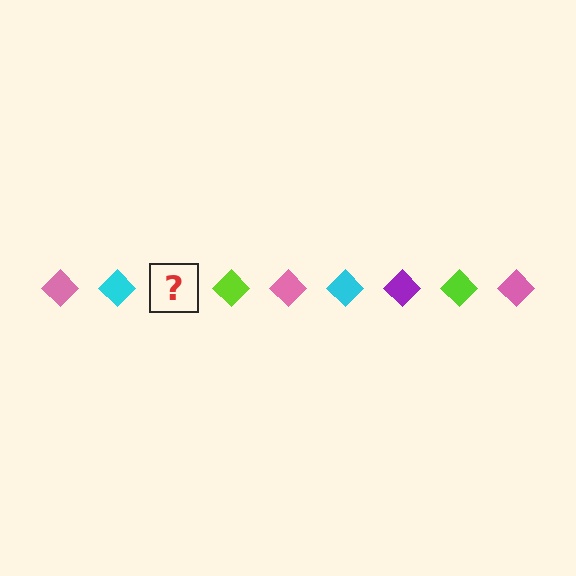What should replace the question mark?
The question mark should be replaced with a purple diamond.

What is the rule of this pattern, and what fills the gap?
The rule is that the pattern cycles through pink, cyan, purple, lime diamonds. The gap should be filled with a purple diamond.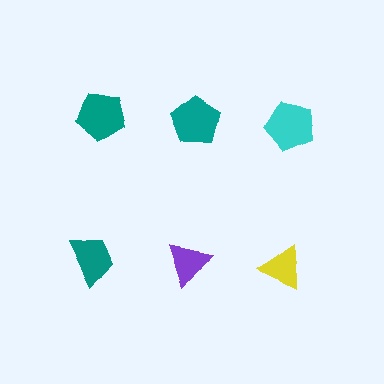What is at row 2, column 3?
A yellow triangle.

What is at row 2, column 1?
A teal trapezoid.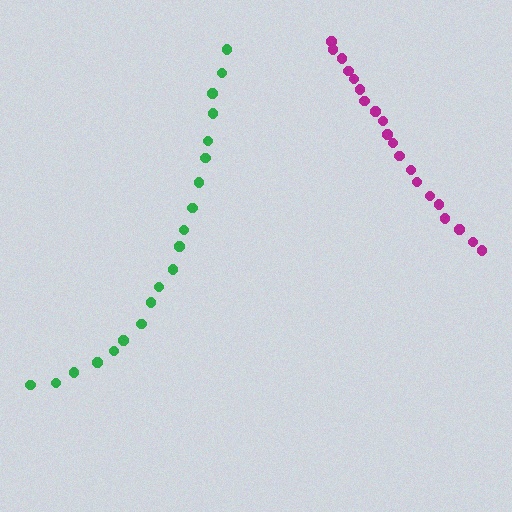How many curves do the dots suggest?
There are 2 distinct paths.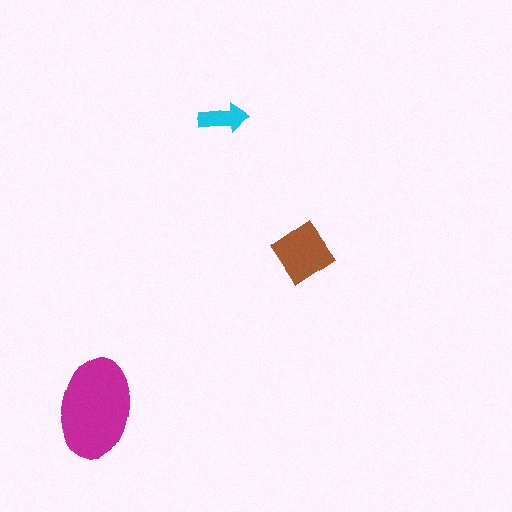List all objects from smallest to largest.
The cyan arrow, the brown diamond, the magenta ellipse.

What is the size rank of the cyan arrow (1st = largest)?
3rd.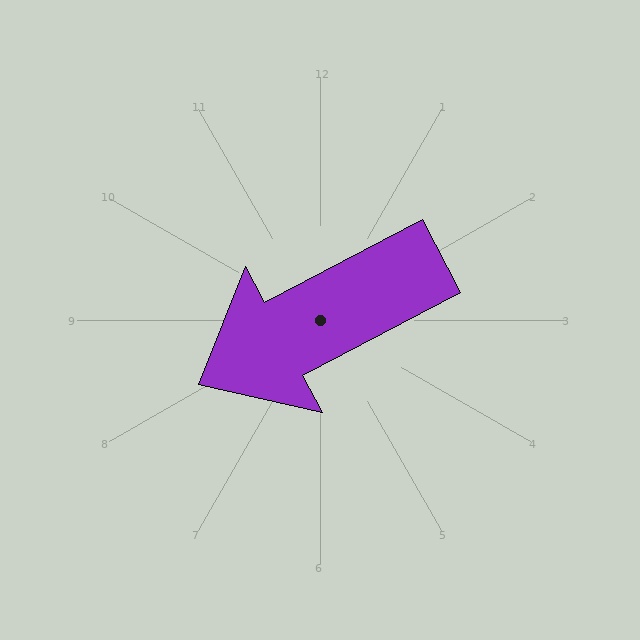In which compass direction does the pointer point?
Southwest.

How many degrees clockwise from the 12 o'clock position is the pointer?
Approximately 242 degrees.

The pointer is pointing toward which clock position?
Roughly 8 o'clock.